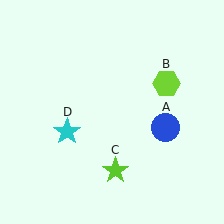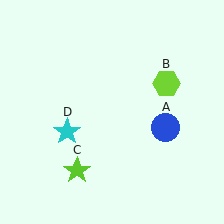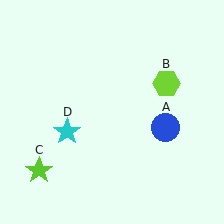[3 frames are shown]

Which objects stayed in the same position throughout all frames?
Blue circle (object A) and lime hexagon (object B) and cyan star (object D) remained stationary.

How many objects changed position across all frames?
1 object changed position: lime star (object C).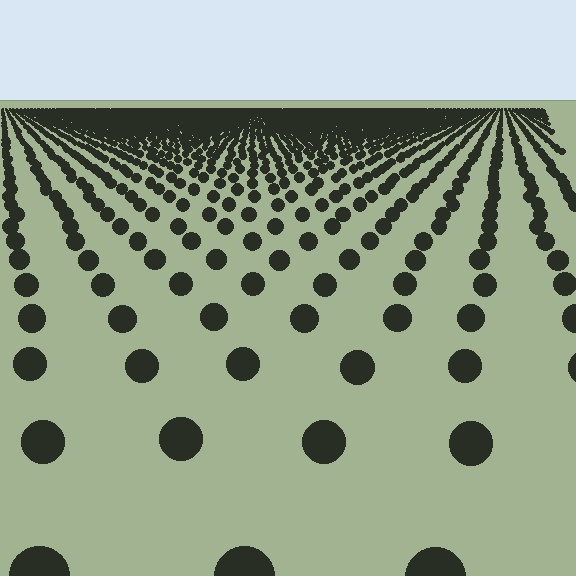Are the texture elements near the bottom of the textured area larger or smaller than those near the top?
Larger. Near the bottom, elements are closer to the viewer and appear at a bigger on-screen size.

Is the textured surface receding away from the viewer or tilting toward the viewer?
The surface is receding away from the viewer. Texture elements get smaller and denser toward the top.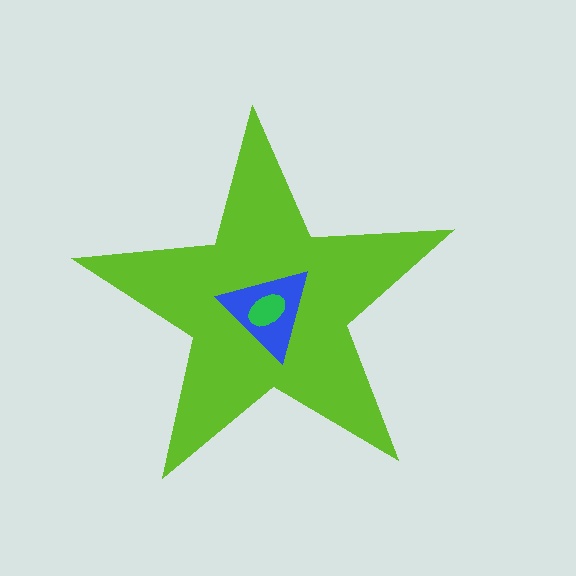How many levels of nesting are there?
3.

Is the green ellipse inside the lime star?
Yes.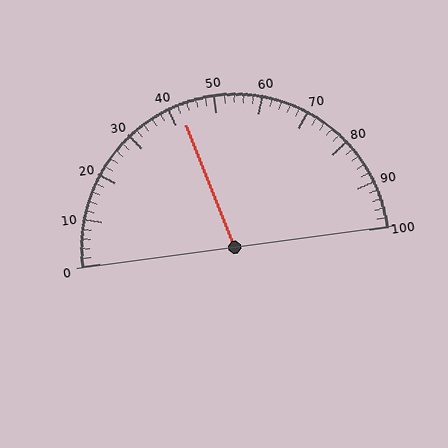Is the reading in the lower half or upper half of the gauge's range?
The reading is in the lower half of the range (0 to 100).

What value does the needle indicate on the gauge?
The needle indicates approximately 42.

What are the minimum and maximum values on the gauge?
The gauge ranges from 0 to 100.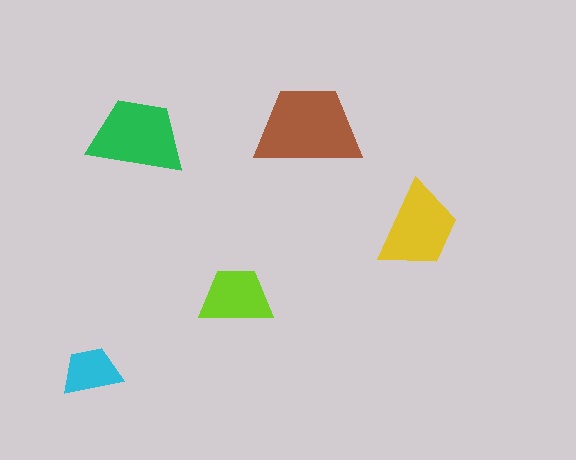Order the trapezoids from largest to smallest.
the brown one, the green one, the yellow one, the lime one, the cyan one.